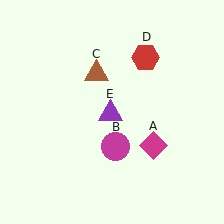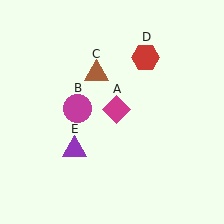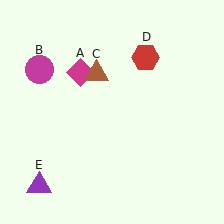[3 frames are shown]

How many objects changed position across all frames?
3 objects changed position: magenta diamond (object A), magenta circle (object B), purple triangle (object E).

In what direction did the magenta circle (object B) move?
The magenta circle (object B) moved up and to the left.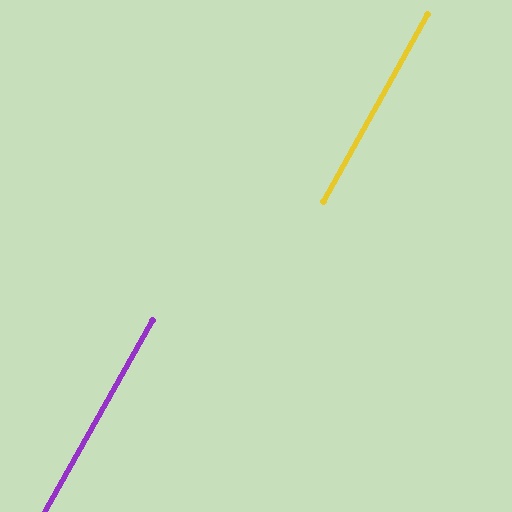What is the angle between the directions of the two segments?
Approximately 0 degrees.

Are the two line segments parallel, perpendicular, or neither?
Parallel — their directions differ by only 0.5°.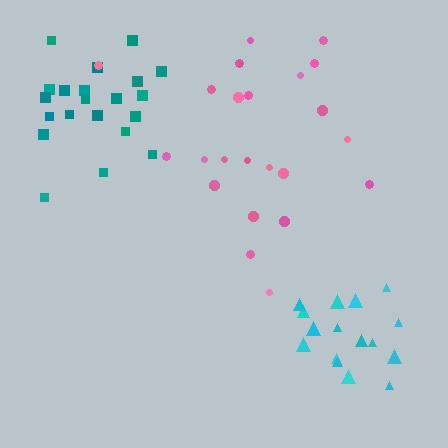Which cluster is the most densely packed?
Cyan.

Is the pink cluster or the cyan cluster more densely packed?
Cyan.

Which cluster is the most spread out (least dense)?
Pink.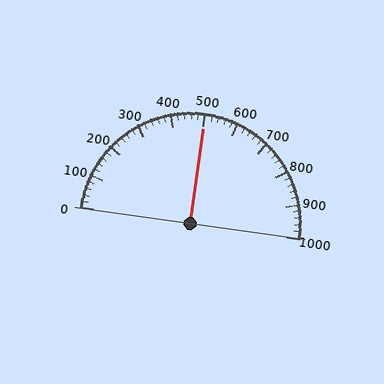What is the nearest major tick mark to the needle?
The nearest major tick mark is 500.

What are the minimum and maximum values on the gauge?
The gauge ranges from 0 to 1000.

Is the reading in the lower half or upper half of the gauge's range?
The reading is in the upper half of the range (0 to 1000).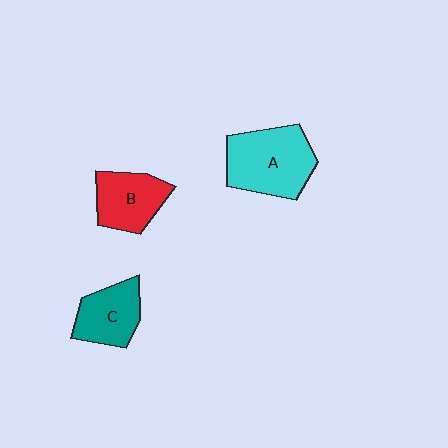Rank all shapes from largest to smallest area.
From largest to smallest: A (cyan), B (red), C (teal).